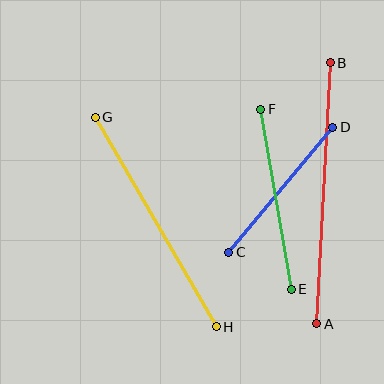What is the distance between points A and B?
The distance is approximately 261 pixels.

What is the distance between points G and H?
The distance is approximately 242 pixels.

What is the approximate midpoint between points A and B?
The midpoint is at approximately (324, 193) pixels.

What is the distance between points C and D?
The distance is approximately 162 pixels.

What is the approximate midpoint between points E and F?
The midpoint is at approximately (276, 199) pixels.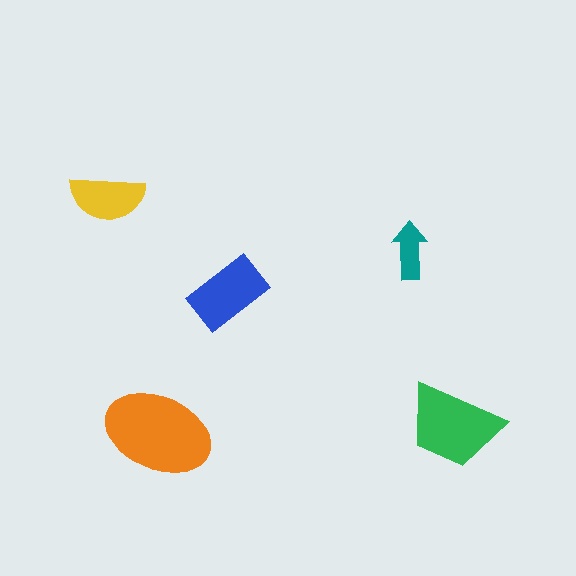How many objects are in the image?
There are 5 objects in the image.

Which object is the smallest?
The teal arrow.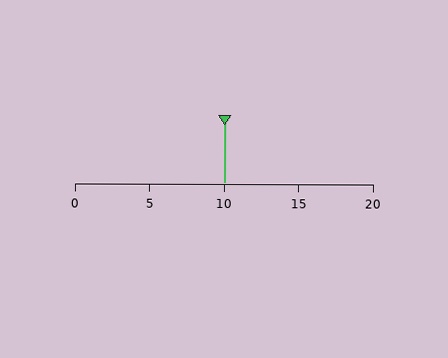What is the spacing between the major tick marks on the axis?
The major ticks are spaced 5 apart.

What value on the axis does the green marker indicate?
The marker indicates approximately 10.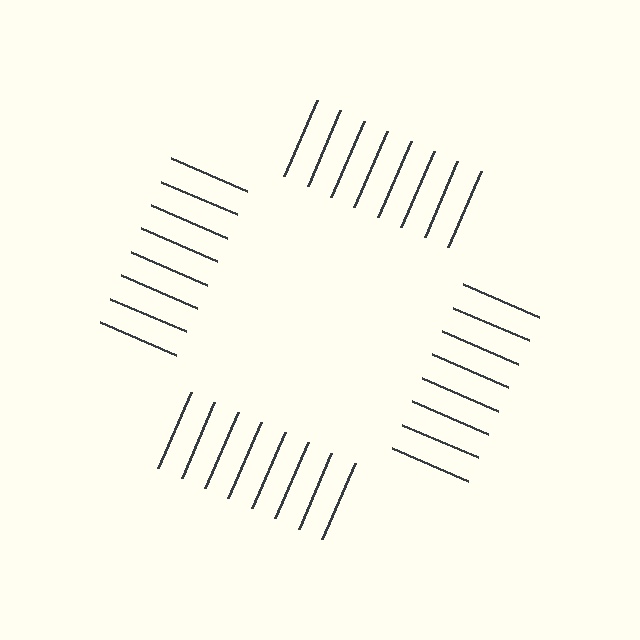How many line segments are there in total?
32 — 8 along each of the 4 edges.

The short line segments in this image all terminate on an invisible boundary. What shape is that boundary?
An illusory square — the line segments terminate on its edges but no continuous stroke is drawn.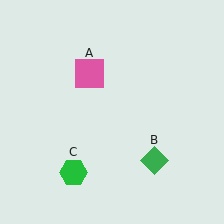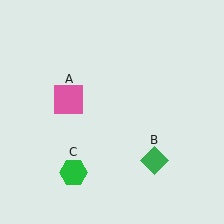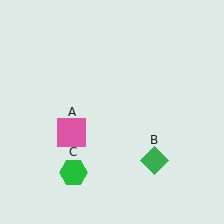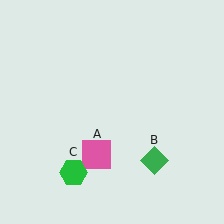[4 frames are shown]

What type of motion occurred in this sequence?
The pink square (object A) rotated counterclockwise around the center of the scene.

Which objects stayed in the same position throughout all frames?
Green diamond (object B) and green hexagon (object C) remained stationary.